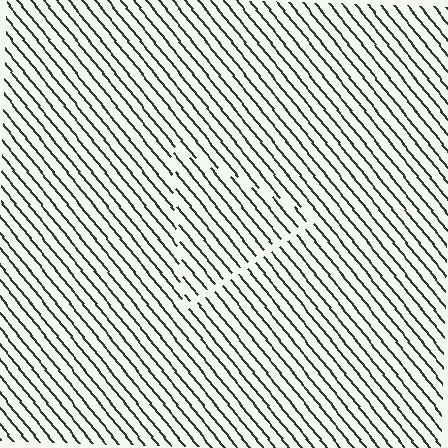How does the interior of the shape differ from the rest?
The interior of the shape contains the same grating, shifted by half a period — the contour is defined by the phase discontinuity where line-ends from the inner and outer gratings abut.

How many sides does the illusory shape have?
3 sides — the line-ends trace a triangle.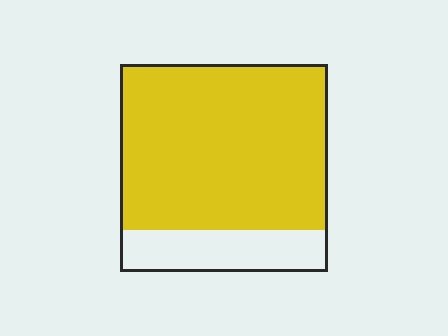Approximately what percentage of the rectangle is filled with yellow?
Approximately 80%.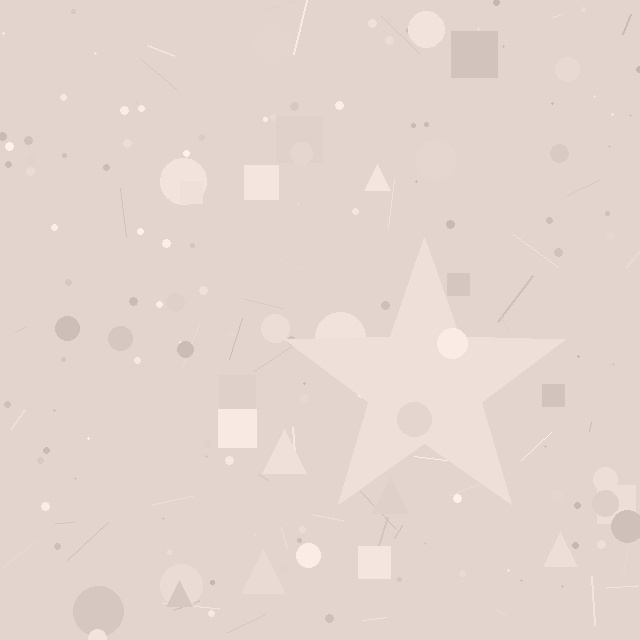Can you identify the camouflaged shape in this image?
The camouflaged shape is a star.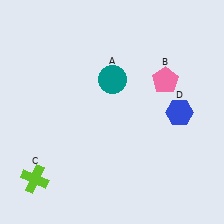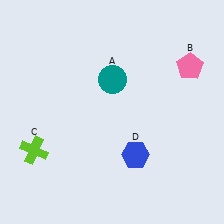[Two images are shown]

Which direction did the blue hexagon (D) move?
The blue hexagon (D) moved left.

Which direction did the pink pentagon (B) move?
The pink pentagon (B) moved right.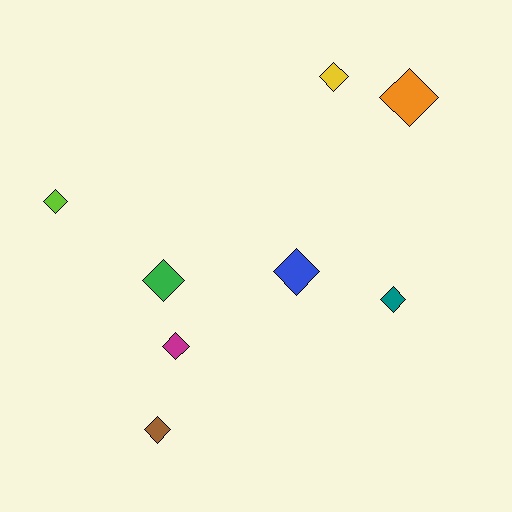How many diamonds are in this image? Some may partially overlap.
There are 8 diamonds.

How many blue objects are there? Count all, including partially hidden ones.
There is 1 blue object.